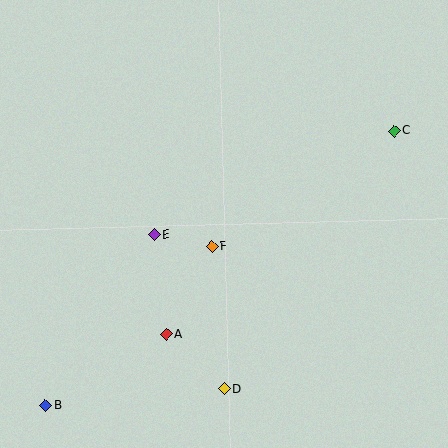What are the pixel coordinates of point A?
Point A is at (166, 334).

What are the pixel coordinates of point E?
Point E is at (155, 234).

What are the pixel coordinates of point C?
Point C is at (394, 131).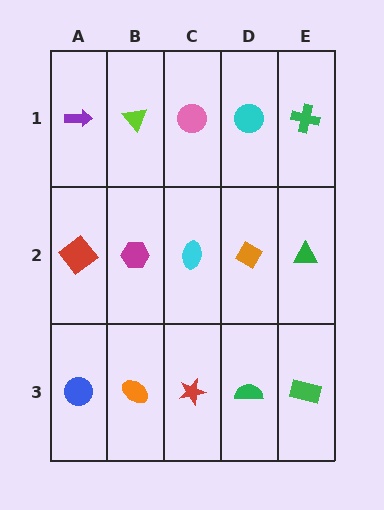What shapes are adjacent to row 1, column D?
An orange diamond (row 2, column D), a pink circle (row 1, column C), a green cross (row 1, column E).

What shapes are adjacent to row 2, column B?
A lime triangle (row 1, column B), an orange ellipse (row 3, column B), a red diamond (row 2, column A), a cyan ellipse (row 2, column C).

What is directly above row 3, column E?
A green triangle.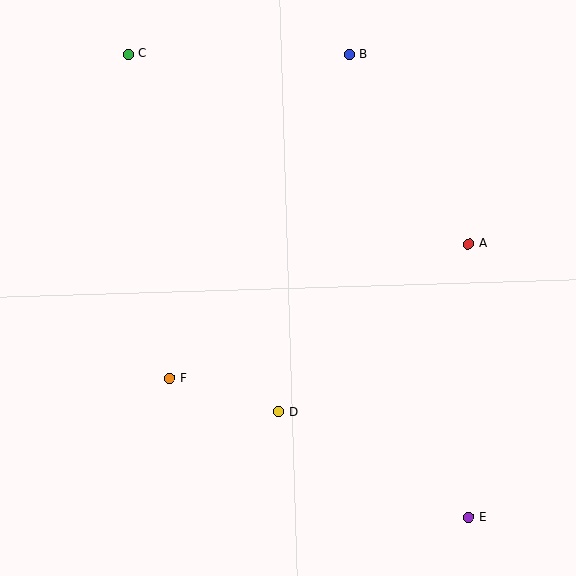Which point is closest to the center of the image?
Point D at (279, 412) is closest to the center.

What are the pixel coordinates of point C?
Point C is at (128, 54).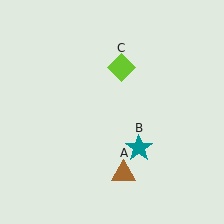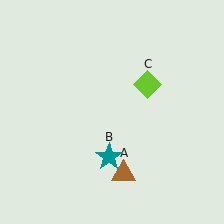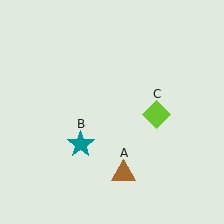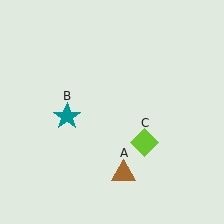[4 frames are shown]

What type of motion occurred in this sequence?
The teal star (object B), lime diamond (object C) rotated clockwise around the center of the scene.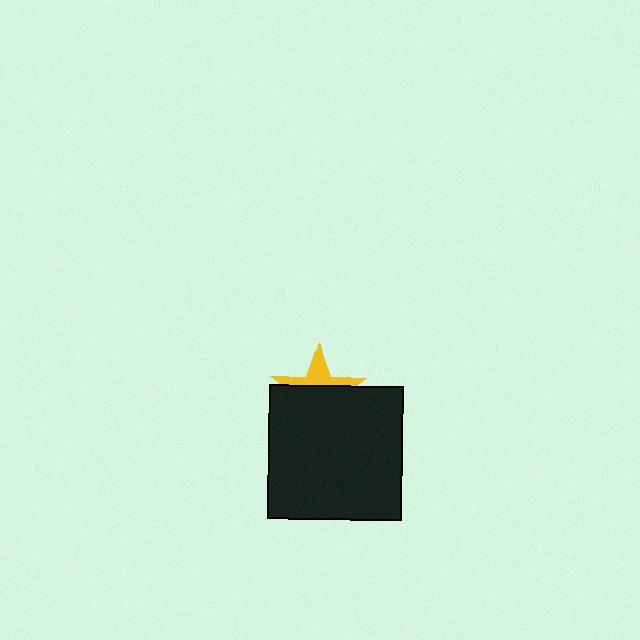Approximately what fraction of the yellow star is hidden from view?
Roughly 62% of the yellow star is hidden behind the black square.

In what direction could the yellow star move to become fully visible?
The yellow star could move up. That would shift it out from behind the black square entirely.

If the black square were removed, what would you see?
You would see the complete yellow star.